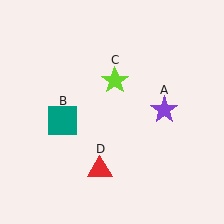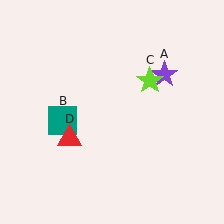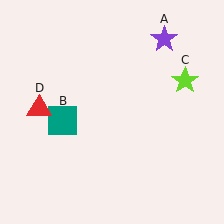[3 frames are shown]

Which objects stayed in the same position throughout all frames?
Teal square (object B) remained stationary.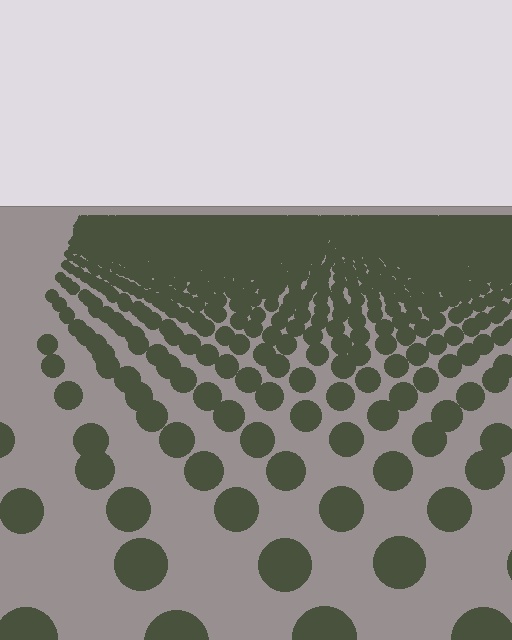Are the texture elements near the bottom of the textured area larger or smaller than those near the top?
Larger. Near the bottom, elements are closer to the viewer and appear at a bigger on-screen size.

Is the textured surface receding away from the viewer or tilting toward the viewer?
The surface is receding away from the viewer. Texture elements get smaller and denser toward the top.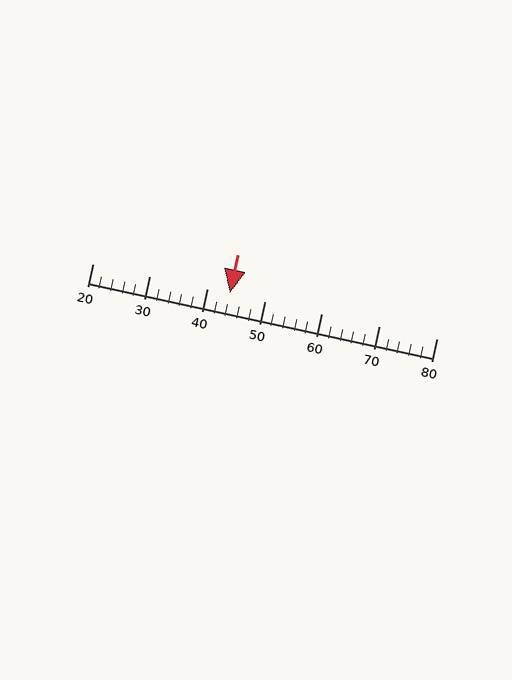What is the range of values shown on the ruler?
The ruler shows values from 20 to 80.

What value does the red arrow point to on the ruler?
The red arrow points to approximately 44.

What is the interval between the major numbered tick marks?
The major tick marks are spaced 10 units apart.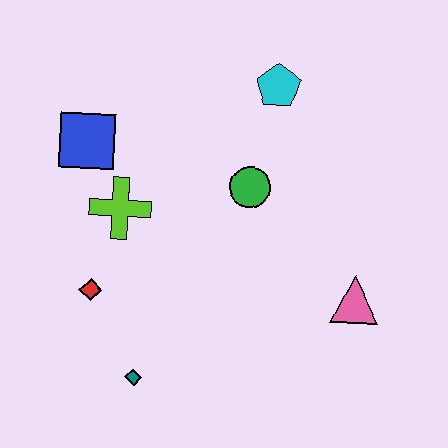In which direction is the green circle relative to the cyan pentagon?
The green circle is below the cyan pentagon.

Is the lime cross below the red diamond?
No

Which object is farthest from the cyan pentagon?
The teal diamond is farthest from the cyan pentagon.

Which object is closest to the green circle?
The cyan pentagon is closest to the green circle.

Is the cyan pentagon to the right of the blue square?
Yes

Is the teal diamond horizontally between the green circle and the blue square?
Yes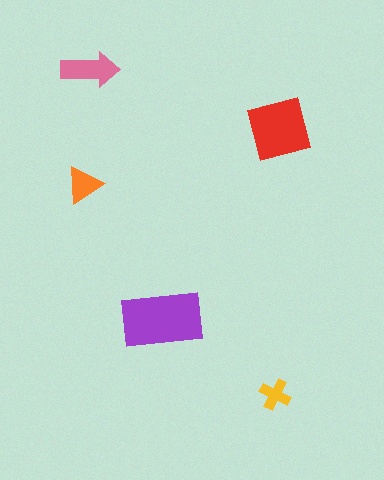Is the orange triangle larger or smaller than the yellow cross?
Larger.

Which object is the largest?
The purple rectangle.